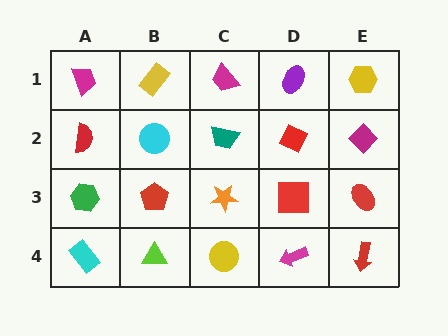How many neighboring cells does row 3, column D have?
4.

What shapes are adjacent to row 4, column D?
A red square (row 3, column D), a yellow circle (row 4, column C), a red arrow (row 4, column E).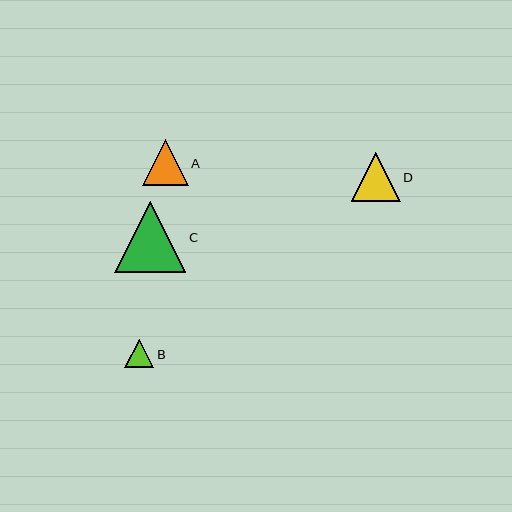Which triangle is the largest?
Triangle C is the largest with a size of approximately 71 pixels.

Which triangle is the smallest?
Triangle B is the smallest with a size of approximately 29 pixels.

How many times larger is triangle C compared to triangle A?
Triangle C is approximately 1.6 times the size of triangle A.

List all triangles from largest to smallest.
From largest to smallest: C, D, A, B.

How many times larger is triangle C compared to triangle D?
Triangle C is approximately 1.5 times the size of triangle D.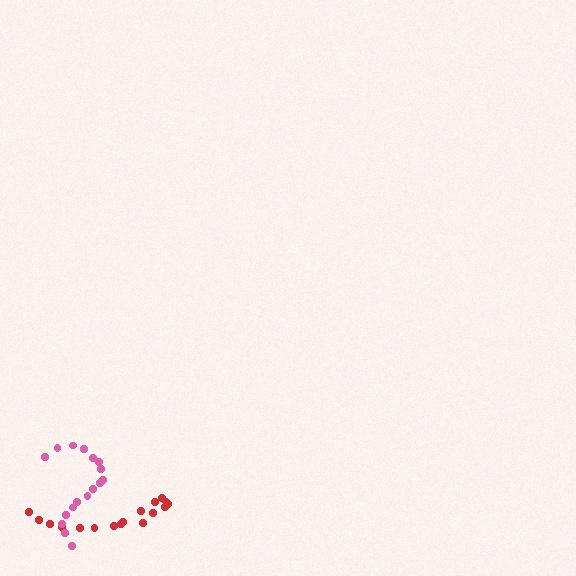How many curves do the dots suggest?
There are 2 distinct paths.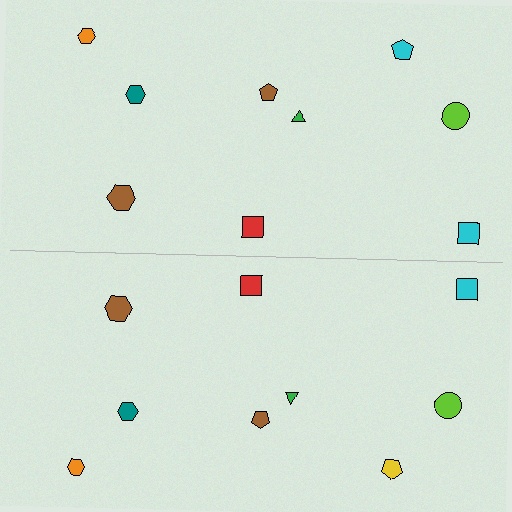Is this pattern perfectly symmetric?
No, the pattern is not perfectly symmetric. The yellow pentagon on the bottom side breaks the symmetry — its mirror counterpart is cyan.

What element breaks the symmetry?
The yellow pentagon on the bottom side breaks the symmetry — its mirror counterpart is cyan.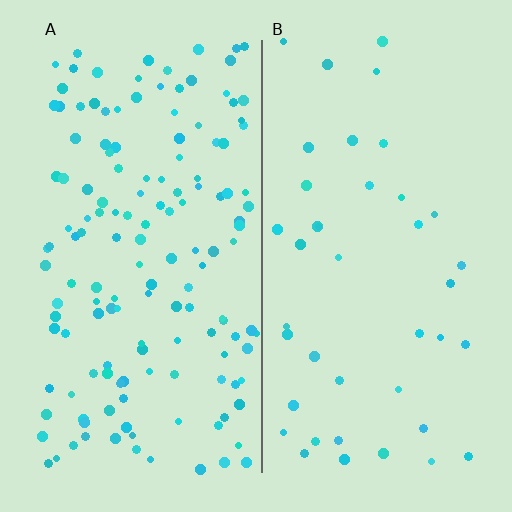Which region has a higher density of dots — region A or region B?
A (the left).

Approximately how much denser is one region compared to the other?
Approximately 3.6× — region A over region B.